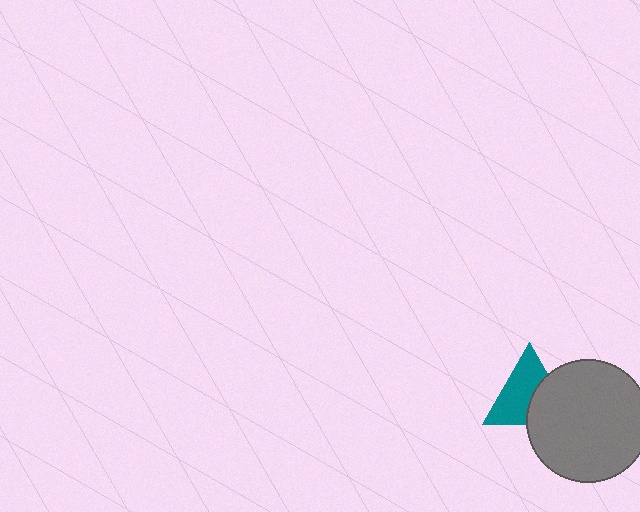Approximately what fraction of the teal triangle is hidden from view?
Roughly 39% of the teal triangle is hidden behind the gray circle.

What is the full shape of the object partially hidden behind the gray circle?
The partially hidden object is a teal triangle.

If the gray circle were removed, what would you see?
You would see the complete teal triangle.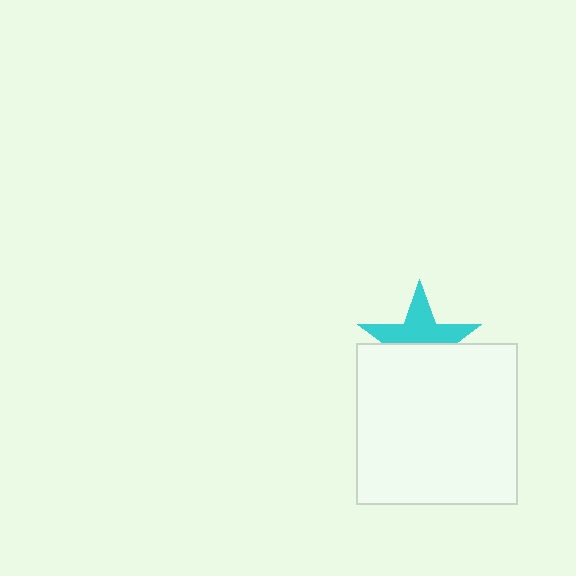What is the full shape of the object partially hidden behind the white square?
The partially hidden object is a cyan star.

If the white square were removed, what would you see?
You would see the complete cyan star.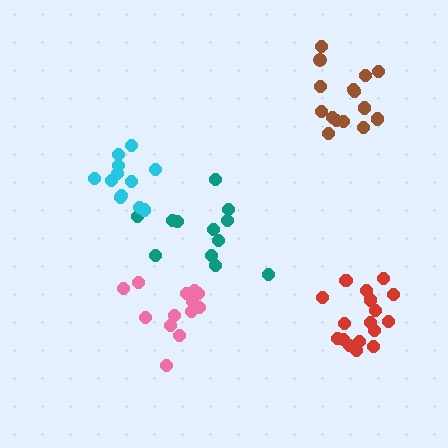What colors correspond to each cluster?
The clusters are colored: teal, brown, pink, red, cyan.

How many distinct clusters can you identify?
There are 5 distinct clusters.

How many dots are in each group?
Group 1: 12 dots, Group 2: 15 dots, Group 3: 13 dots, Group 4: 17 dots, Group 5: 12 dots (69 total).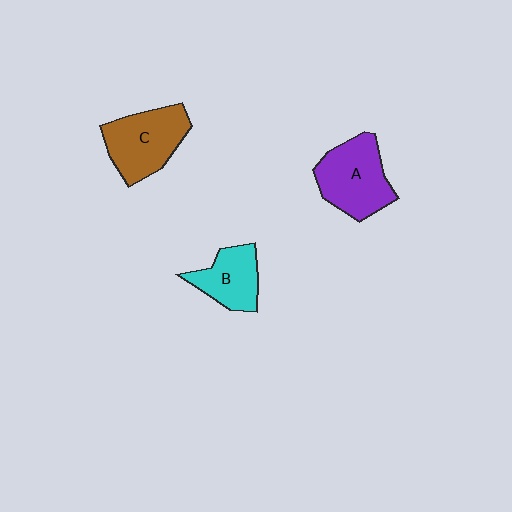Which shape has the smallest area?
Shape B (cyan).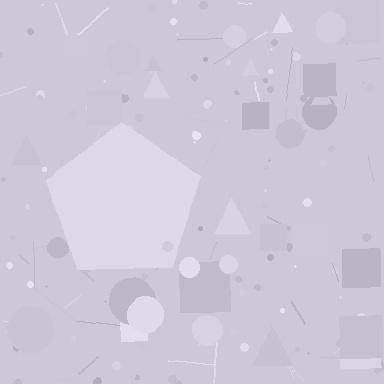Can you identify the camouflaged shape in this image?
The camouflaged shape is a pentagon.